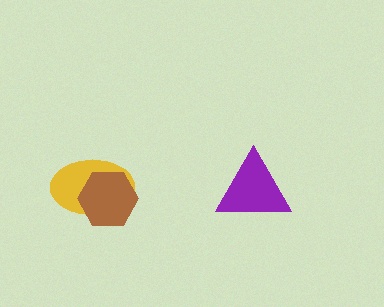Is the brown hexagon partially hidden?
No, no other shape covers it.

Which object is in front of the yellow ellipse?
The brown hexagon is in front of the yellow ellipse.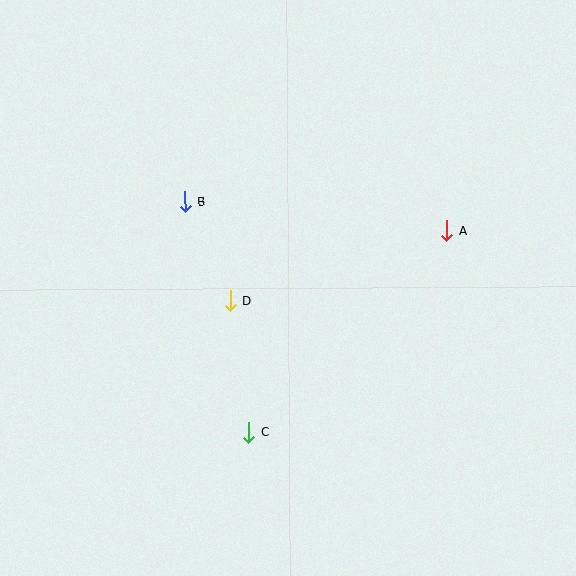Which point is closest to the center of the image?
Point D at (230, 301) is closest to the center.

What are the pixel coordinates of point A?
Point A is at (446, 231).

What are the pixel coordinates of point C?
Point C is at (249, 432).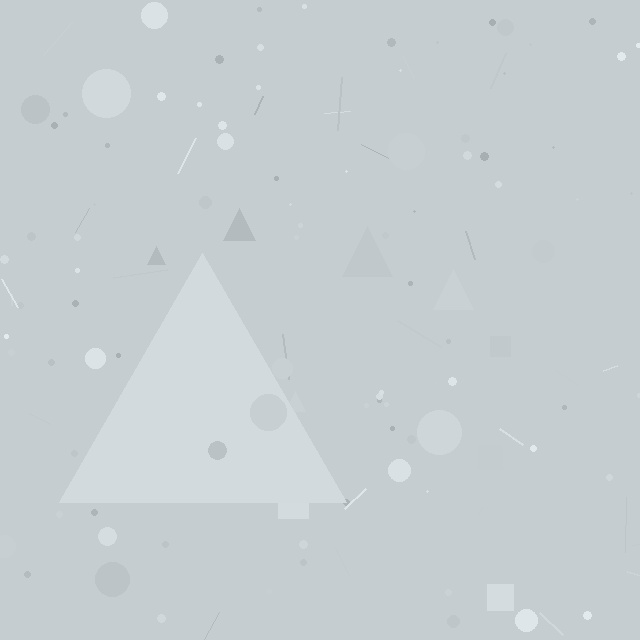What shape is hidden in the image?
A triangle is hidden in the image.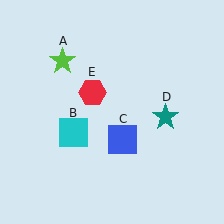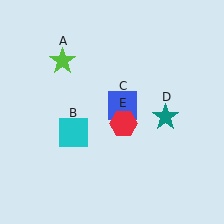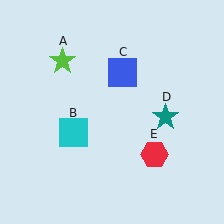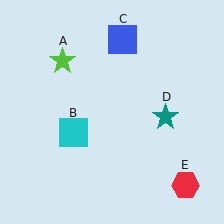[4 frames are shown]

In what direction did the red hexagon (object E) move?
The red hexagon (object E) moved down and to the right.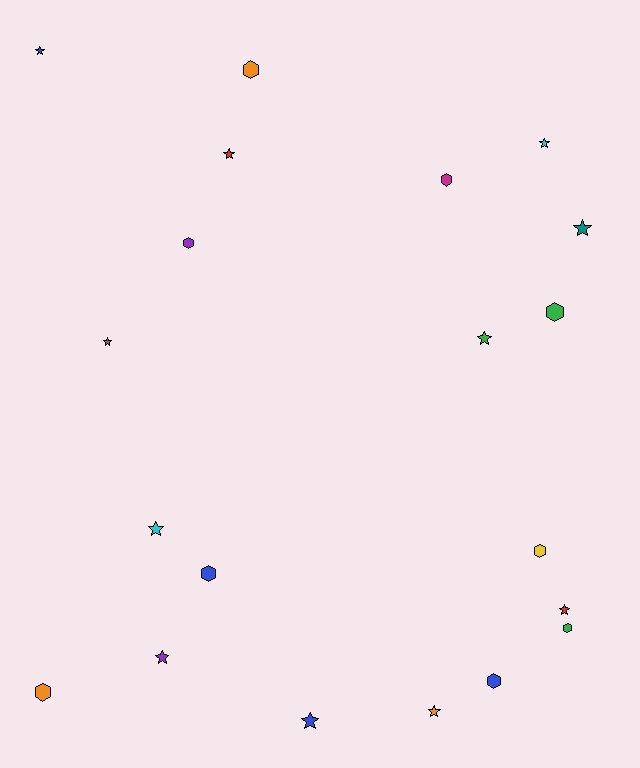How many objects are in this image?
There are 20 objects.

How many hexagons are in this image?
There are 9 hexagons.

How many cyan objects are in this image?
There are 2 cyan objects.